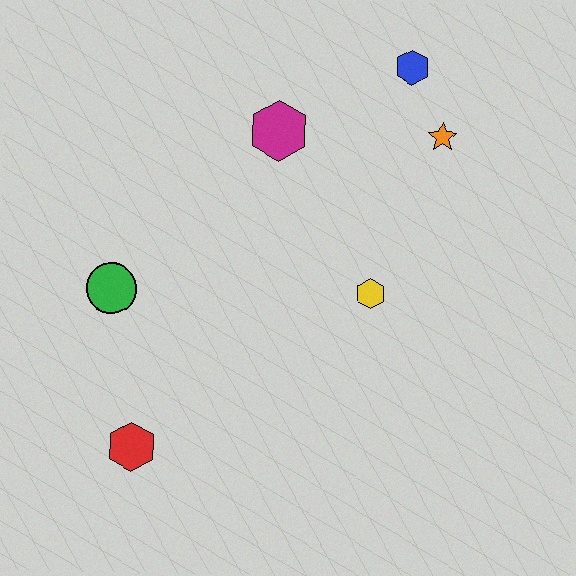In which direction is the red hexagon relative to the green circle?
The red hexagon is below the green circle.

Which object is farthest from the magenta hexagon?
The red hexagon is farthest from the magenta hexagon.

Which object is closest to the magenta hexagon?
The blue hexagon is closest to the magenta hexagon.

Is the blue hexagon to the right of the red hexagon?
Yes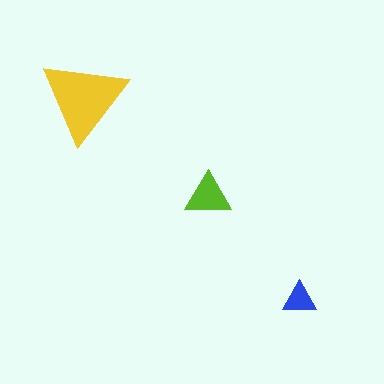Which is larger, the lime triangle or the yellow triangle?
The yellow one.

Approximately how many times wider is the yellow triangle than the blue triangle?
About 2.5 times wider.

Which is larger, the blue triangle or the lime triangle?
The lime one.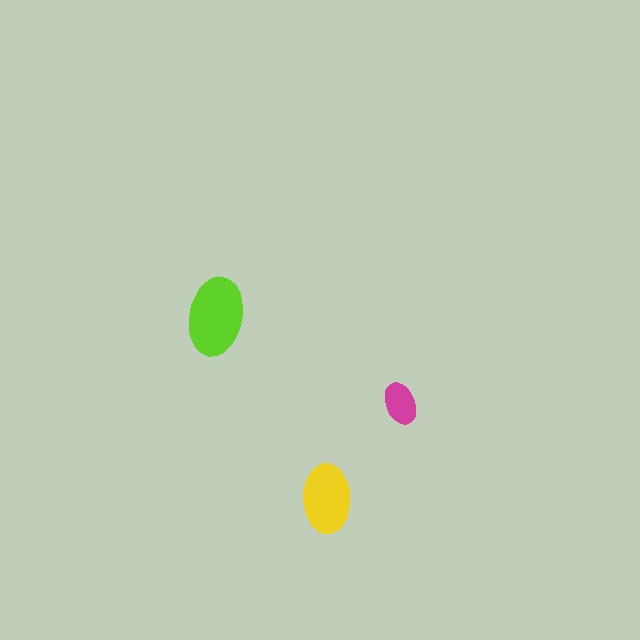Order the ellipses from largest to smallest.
the lime one, the yellow one, the magenta one.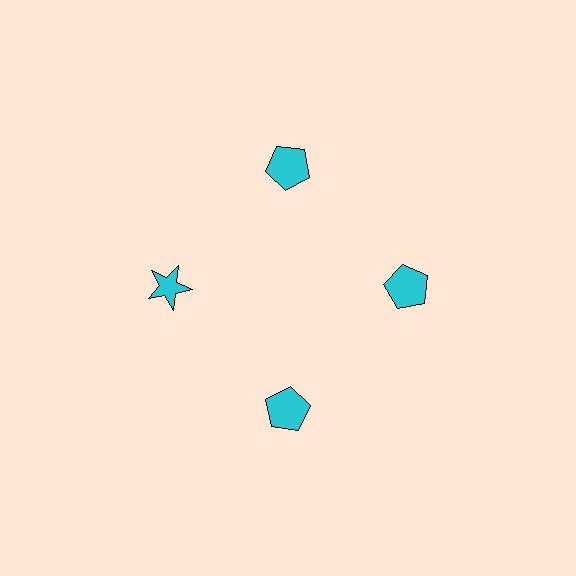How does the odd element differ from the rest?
It has a different shape: star instead of pentagon.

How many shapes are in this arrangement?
There are 4 shapes arranged in a ring pattern.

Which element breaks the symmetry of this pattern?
The cyan star at roughly the 9 o'clock position breaks the symmetry. All other shapes are cyan pentagons.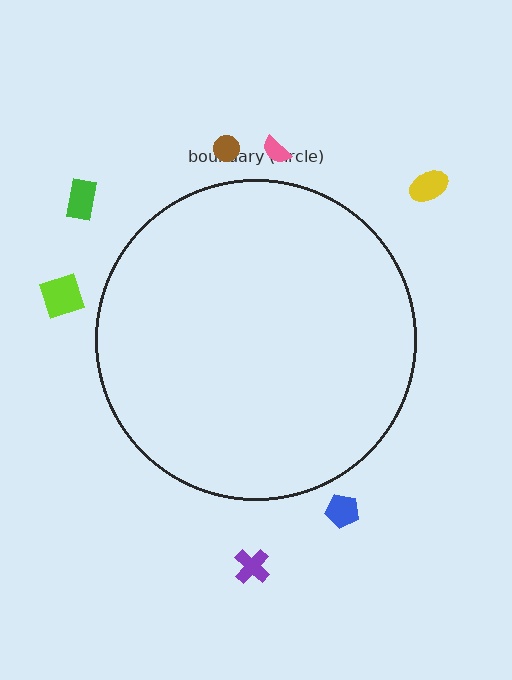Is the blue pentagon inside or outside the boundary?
Outside.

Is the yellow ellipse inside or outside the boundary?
Outside.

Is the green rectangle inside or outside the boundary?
Outside.